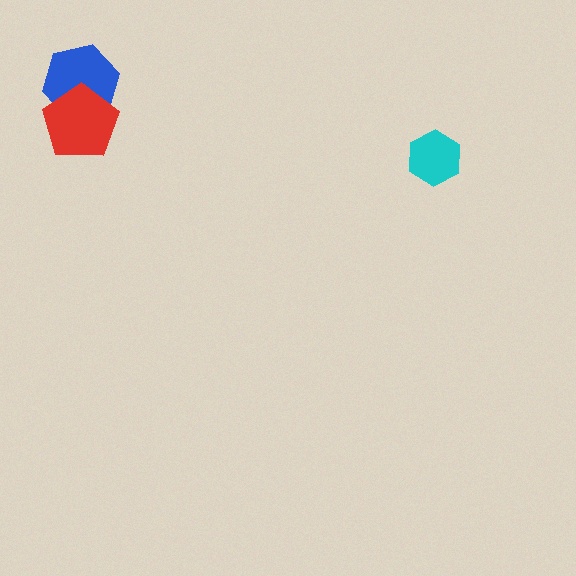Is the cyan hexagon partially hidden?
No, no other shape covers it.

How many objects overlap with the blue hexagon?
1 object overlaps with the blue hexagon.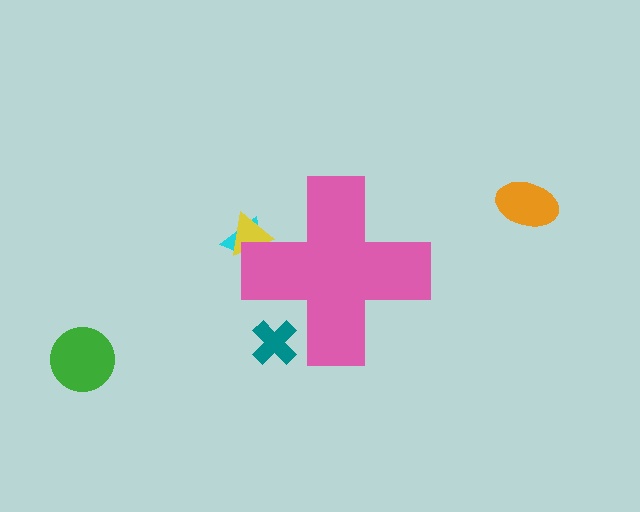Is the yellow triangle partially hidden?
Yes, the yellow triangle is partially hidden behind the pink cross.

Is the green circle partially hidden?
No, the green circle is fully visible.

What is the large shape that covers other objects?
A pink cross.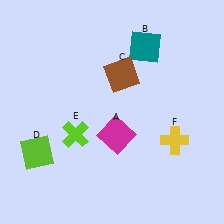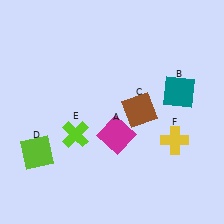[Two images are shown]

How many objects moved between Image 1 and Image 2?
2 objects moved between the two images.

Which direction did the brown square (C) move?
The brown square (C) moved down.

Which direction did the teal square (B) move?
The teal square (B) moved down.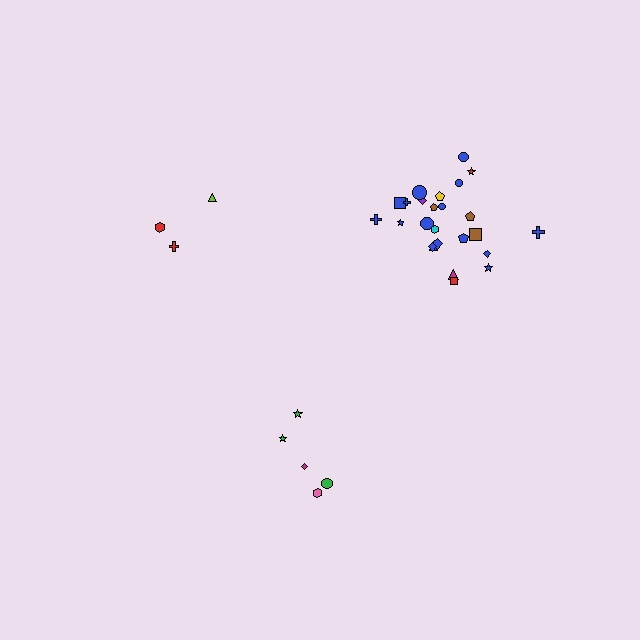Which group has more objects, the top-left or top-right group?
The top-right group.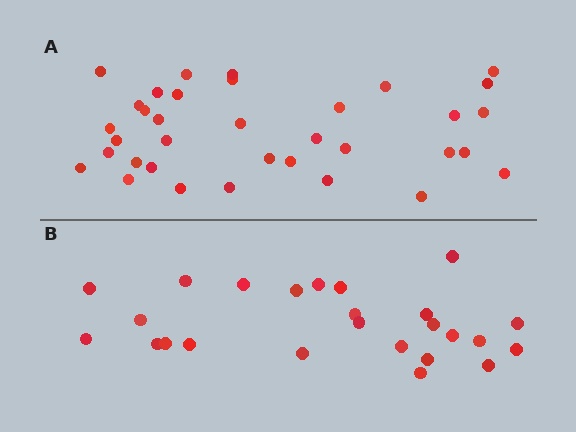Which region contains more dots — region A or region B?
Region A (the top region) has more dots.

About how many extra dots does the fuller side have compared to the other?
Region A has roughly 10 or so more dots than region B.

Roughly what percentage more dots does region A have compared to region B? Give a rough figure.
About 40% more.